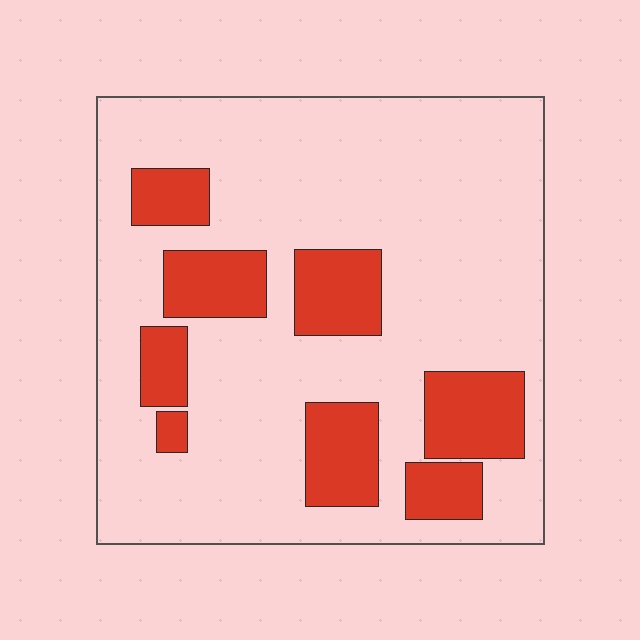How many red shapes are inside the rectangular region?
8.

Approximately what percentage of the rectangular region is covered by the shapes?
Approximately 25%.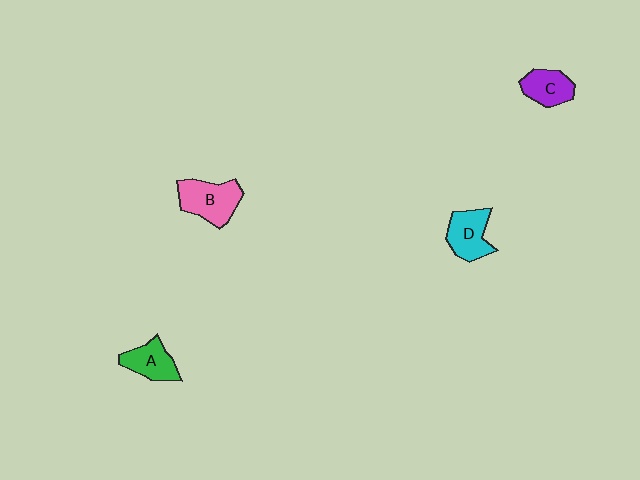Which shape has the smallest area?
Shape C (purple).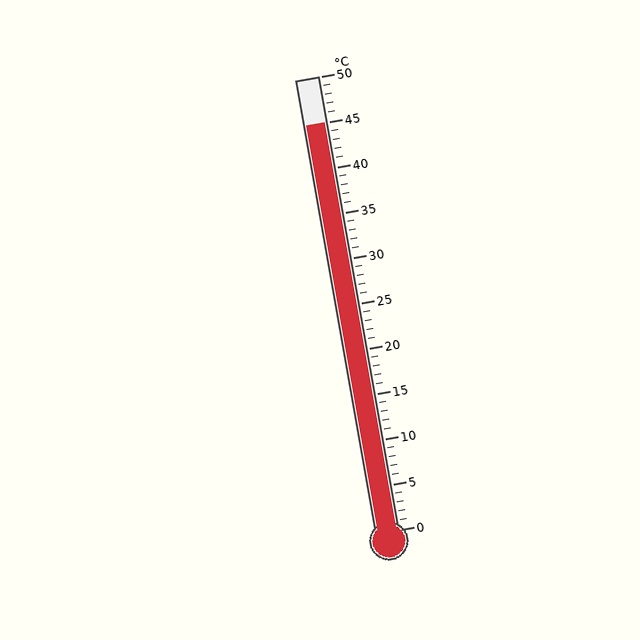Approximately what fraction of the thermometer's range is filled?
The thermometer is filled to approximately 90% of its range.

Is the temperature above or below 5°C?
The temperature is above 5°C.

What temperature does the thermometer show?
The thermometer shows approximately 45°C.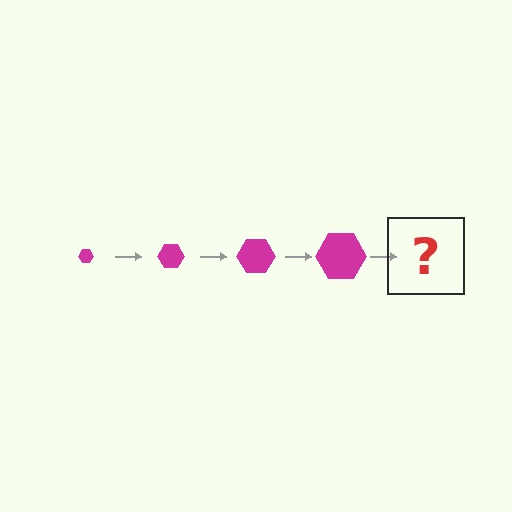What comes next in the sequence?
The next element should be a magenta hexagon, larger than the previous one.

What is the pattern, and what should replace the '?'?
The pattern is that the hexagon gets progressively larger each step. The '?' should be a magenta hexagon, larger than the previous one.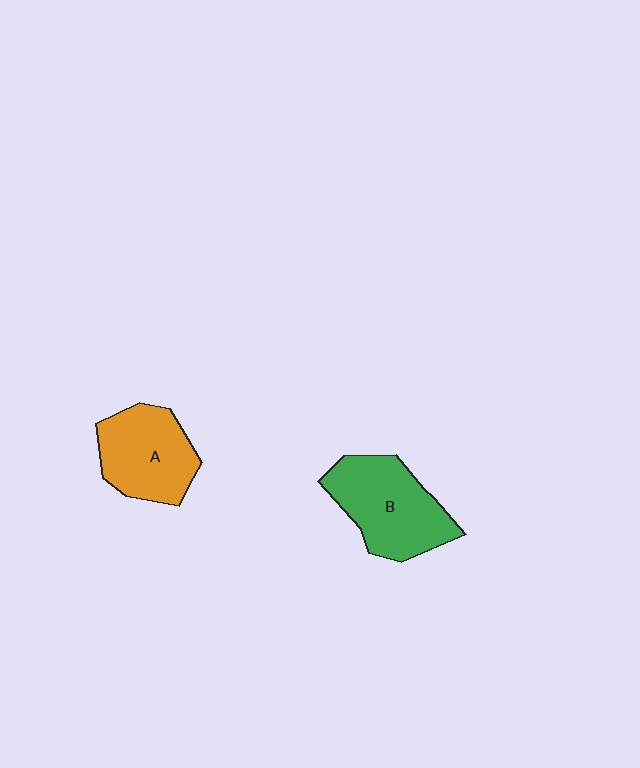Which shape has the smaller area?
Shape A (orange).